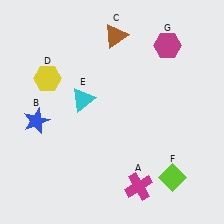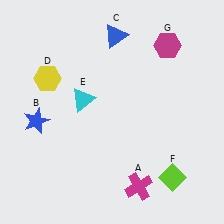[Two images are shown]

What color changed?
The triangle (C) changed from brown in Image 1 to blue in Image 2.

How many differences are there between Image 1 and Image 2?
There is 1 difference between the two images.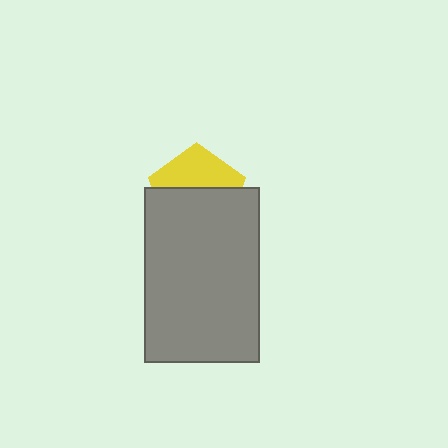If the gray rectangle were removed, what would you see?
You would see the complete yellow pentagon.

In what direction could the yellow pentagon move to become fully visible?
The yellow pentagon could move up. That would shift it out from behind the gray rectangle entirely.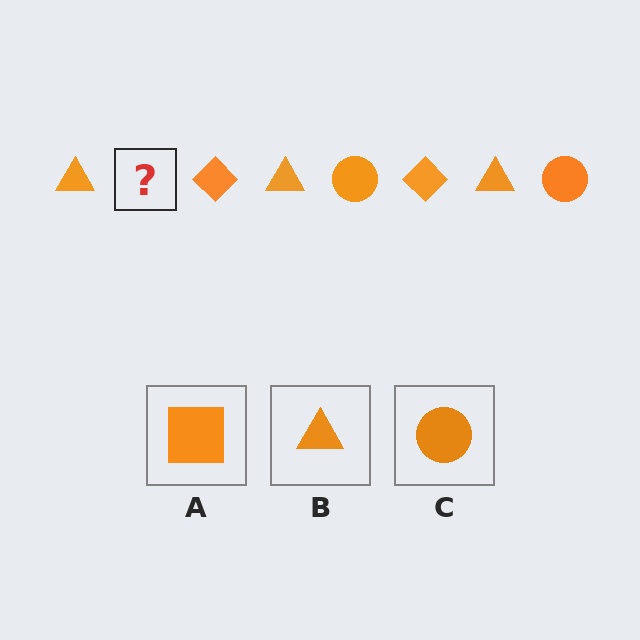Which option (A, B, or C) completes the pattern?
C.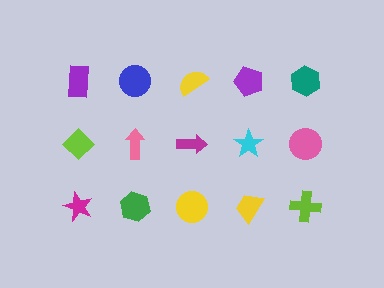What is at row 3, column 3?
A yellow circle.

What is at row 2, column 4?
A cyan star.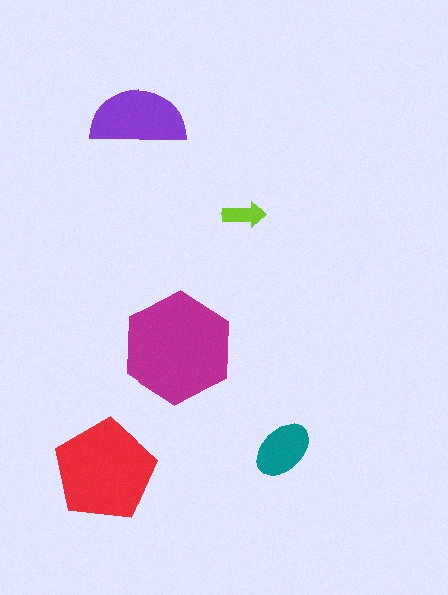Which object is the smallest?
The lime arrow.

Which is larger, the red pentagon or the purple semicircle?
The red pentagon.